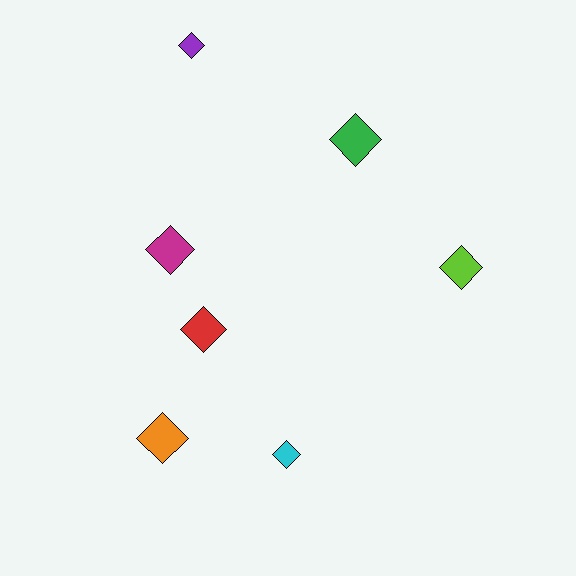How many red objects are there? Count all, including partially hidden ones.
There is 1 red object.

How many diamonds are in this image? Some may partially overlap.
There are 7 diamonds.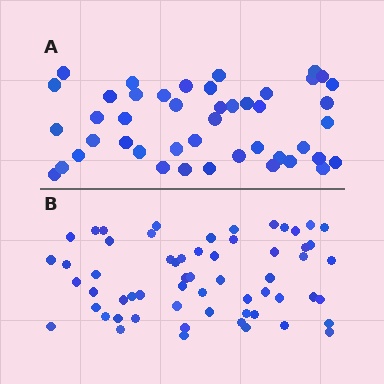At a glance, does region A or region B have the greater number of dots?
Region B (the bottom region) has more dots.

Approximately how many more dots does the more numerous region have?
Region B has approximately 15 more dots than region A.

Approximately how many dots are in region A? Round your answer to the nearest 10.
About 40 dots. (The exact count is 45, which rounds to 40.)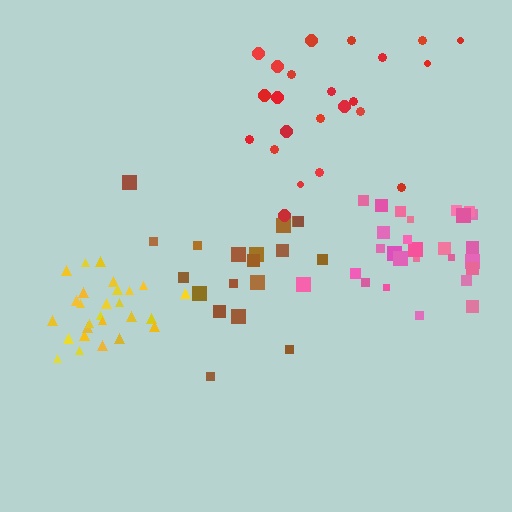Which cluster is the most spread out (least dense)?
Brown.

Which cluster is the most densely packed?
Yellow.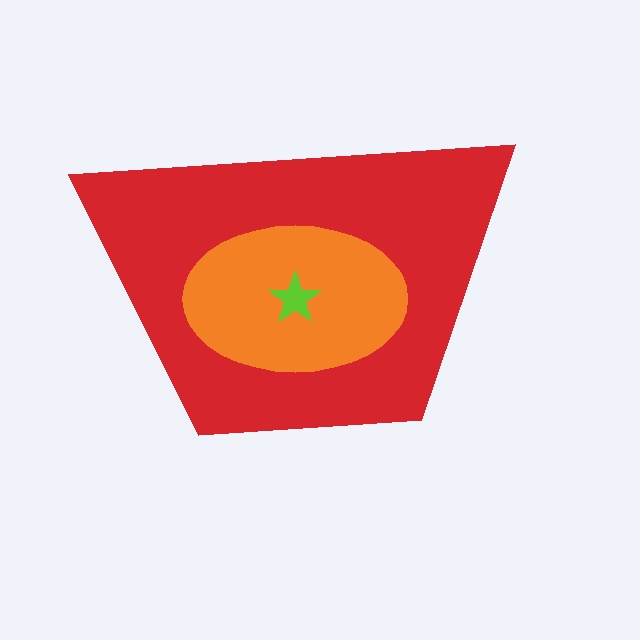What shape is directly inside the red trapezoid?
The orange ellipse.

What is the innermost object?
The lime star.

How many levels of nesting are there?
3.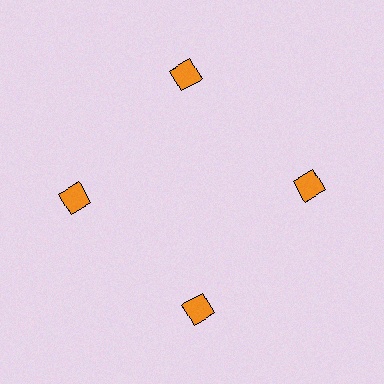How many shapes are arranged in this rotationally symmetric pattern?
There are 4 shapes, arranged in 4 groups of 1.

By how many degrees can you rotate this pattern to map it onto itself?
The pattern maps onto itself every 90 degrees of rotation.